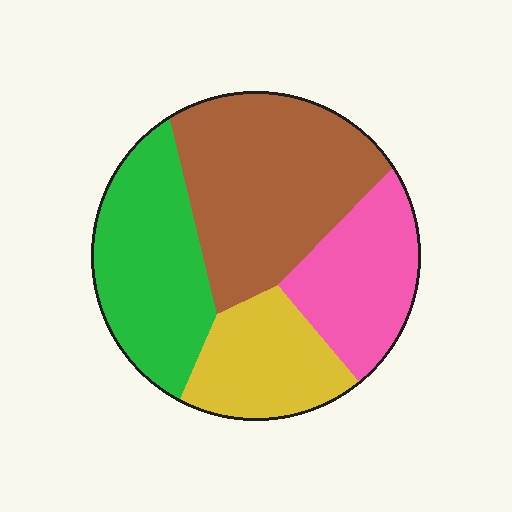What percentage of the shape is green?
Green covers around 25% of the shape.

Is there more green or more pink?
Green.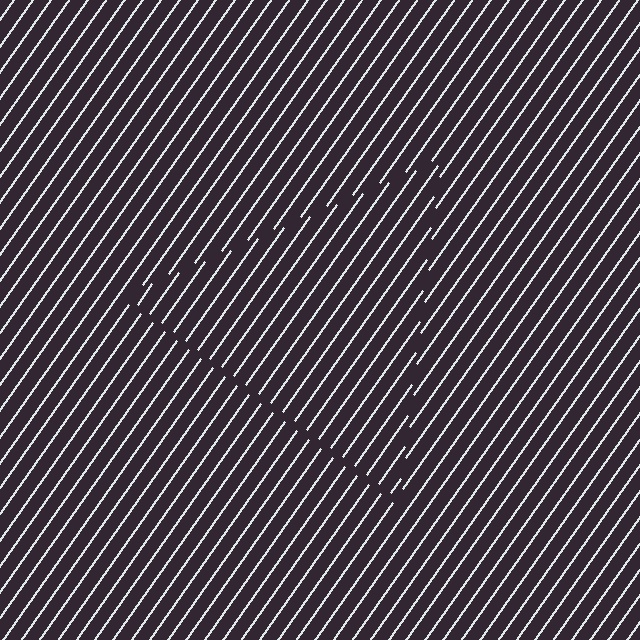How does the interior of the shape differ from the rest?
The interior of the shape contains the same grating, shifted by half a period — the contour is defined by the phase discontinuity where line-ends from the inner and outer gratings abut.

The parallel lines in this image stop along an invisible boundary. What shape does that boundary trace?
An illusory triangle. The interior of the shape contains the same grating, shifted by half a period — the contour is defined by the phase discontinuity where line-ends from the inner and outer gratings abut.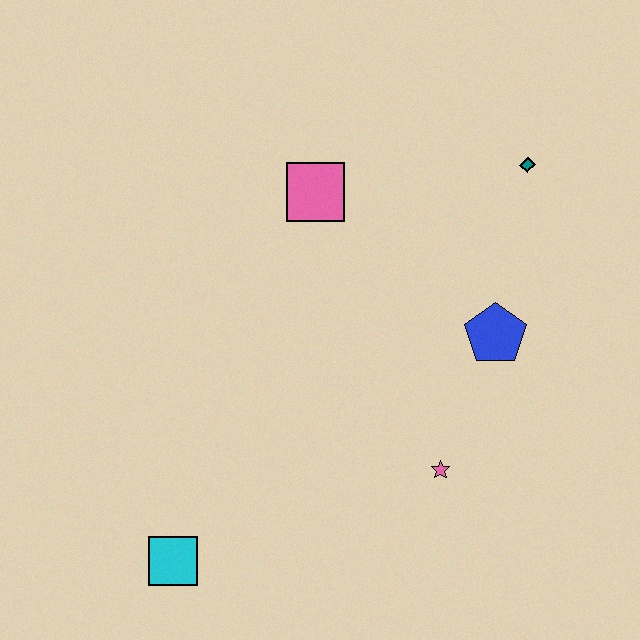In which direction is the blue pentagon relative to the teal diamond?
The blue pentagon is below the teal diamond.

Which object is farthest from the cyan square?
The teal diamond is farthest from the cyan square.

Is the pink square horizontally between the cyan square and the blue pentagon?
Yes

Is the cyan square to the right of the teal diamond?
No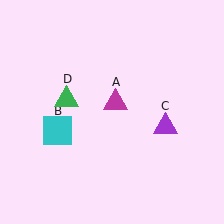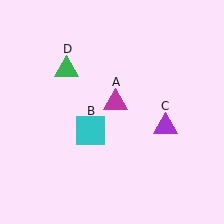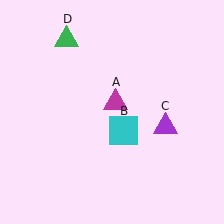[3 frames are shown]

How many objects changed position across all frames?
2 objects changed position: cyan square (object B), green triangle (object D).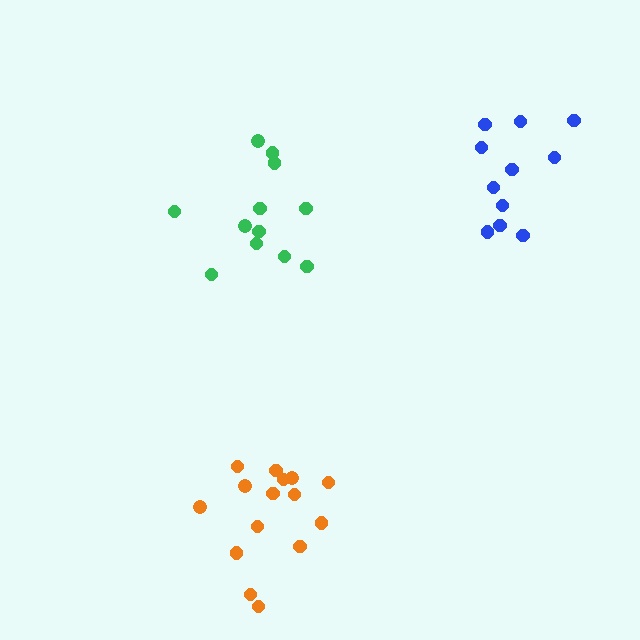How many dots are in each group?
Group 1: 12 dots, Group 2: 15 dots, Group 3: 11 dots (38 total).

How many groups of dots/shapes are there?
There are 3 groups.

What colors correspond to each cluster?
The clusters are colored: green, orange, blue.